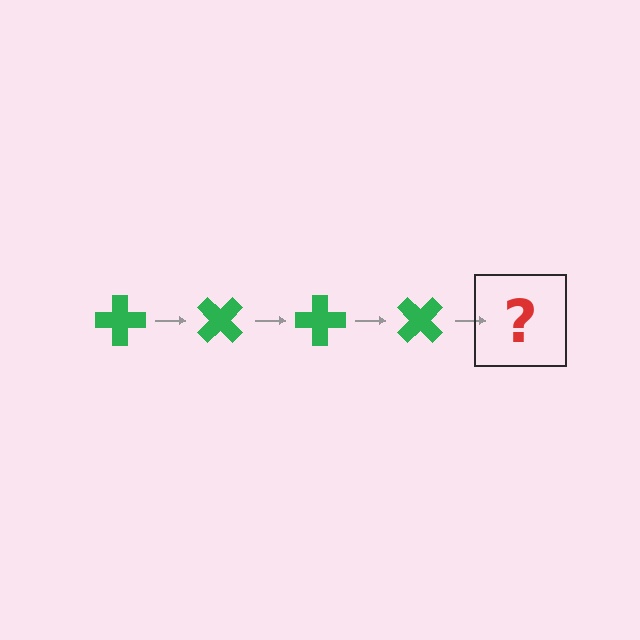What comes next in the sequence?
The next element should be a green cross rotated 180 degrees.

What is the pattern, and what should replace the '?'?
The pattern is that the cross rotates 45 degrees each step. The '?' should be a green cross rotated 180 degrees.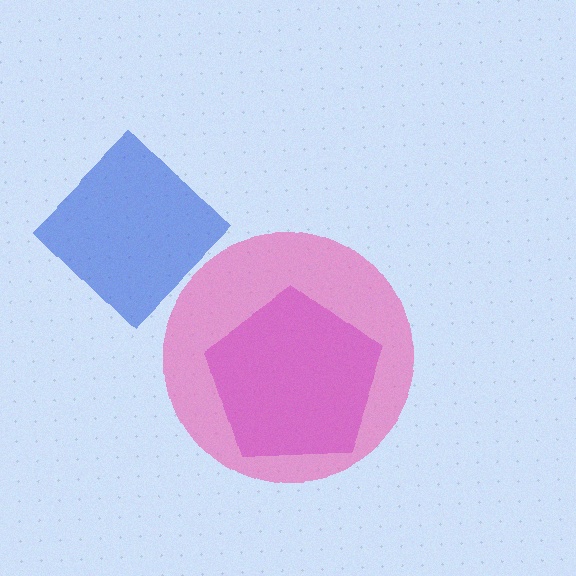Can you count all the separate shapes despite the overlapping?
Yes, there are 3 separate shapes.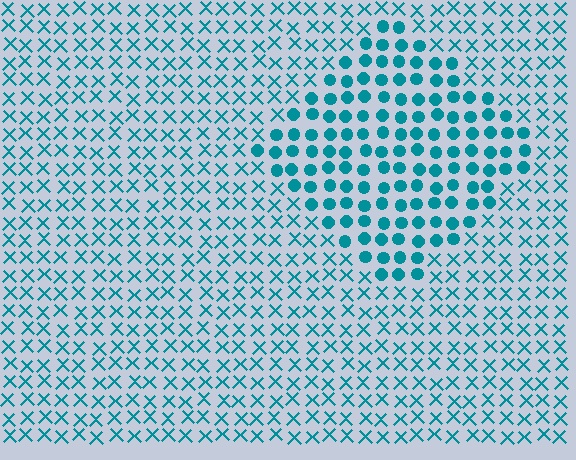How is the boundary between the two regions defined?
The boundary is defined by a change in element shape: circles inside vs. X marks outside. All elements share the same color and spacing.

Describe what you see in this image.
The image is filled with small teal elements arranged in a uniform grid. A diamond-shaped region contains circles, while the surrounding area contains X marks. The boundary is defined purely by the change in element shape.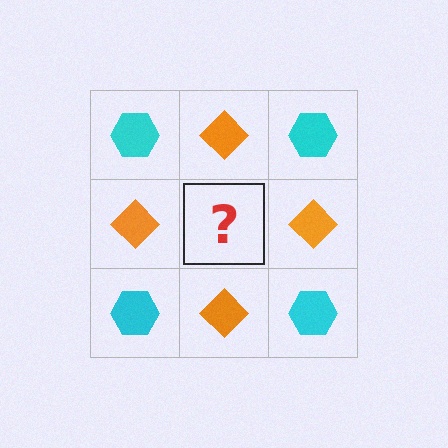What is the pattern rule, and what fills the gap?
The rule is that it alternates cyan hexagon and orange diamond in a checkerboard pattern. The gap should be filled with a cyan hexagon.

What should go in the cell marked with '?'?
The missing cell should contain a cyan hexagon.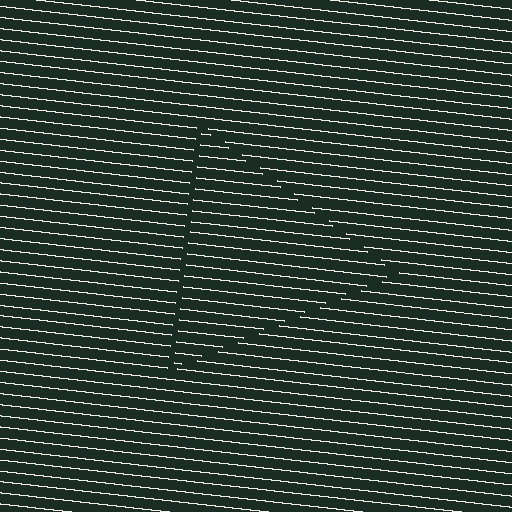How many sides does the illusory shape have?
3 sides — the line-ends trace a triangle.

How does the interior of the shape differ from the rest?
The interior of the shape contains the same grating, shifted by half a period — the contour is defined by the phase discontinuity where line-ends from the inner and outer gratings abut.